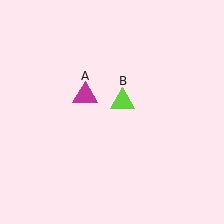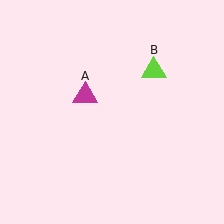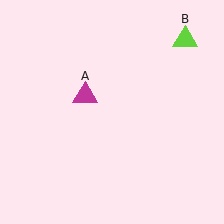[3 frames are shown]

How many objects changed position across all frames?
1 object changed position: lime triangle (object B).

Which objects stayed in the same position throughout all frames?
Magenta triangle (object A) remained stationary.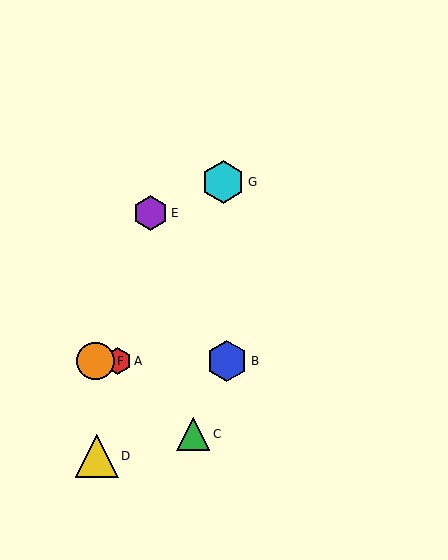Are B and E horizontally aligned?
No, B is at y≈361 and E is at y≈213.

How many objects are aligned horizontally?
3 objects (A, B, F) are aligned horizontally.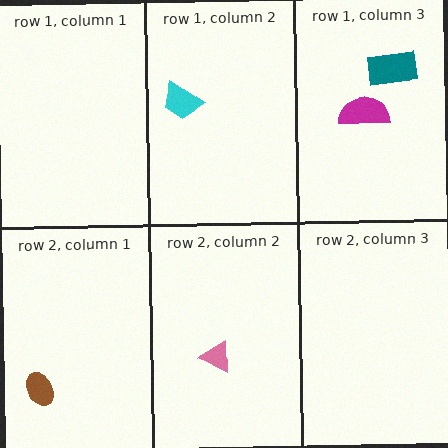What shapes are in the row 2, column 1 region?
The brown ellipse.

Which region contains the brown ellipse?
The row 2, column 1 region.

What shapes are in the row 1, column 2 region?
The cyan trapezoid.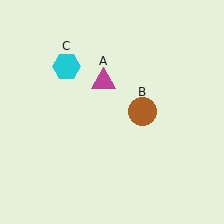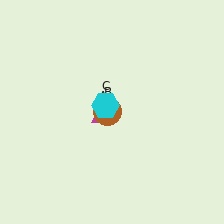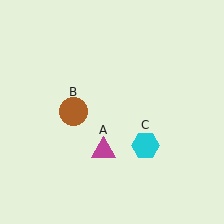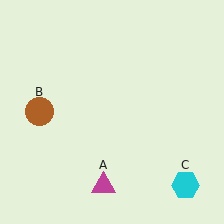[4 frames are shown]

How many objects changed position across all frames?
3 objects changed position: magenta triangle (object A), brown circle (object B), cyan hexagon (object C).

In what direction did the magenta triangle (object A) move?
The magenta triangle (object A) moved down.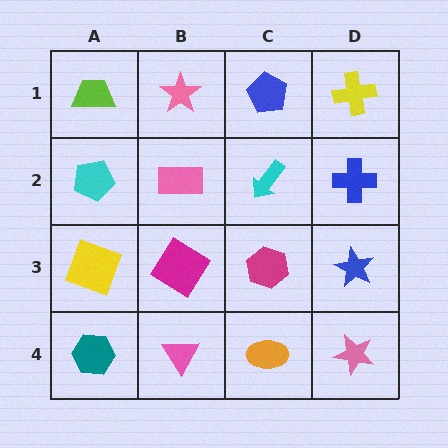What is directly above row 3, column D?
A blue cross.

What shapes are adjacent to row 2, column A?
A lime trapezoid (row 1, column A), a yellow square (row 3, column A), a pink rectangle (row 2, column B).